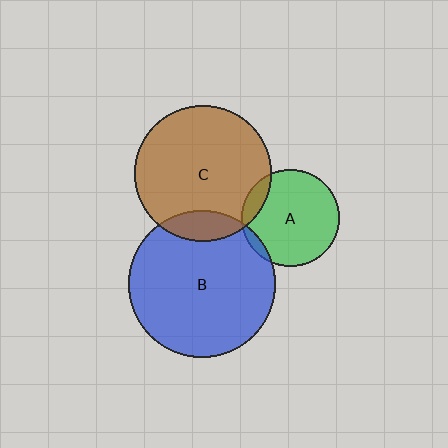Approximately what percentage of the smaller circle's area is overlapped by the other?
Approximately 10%.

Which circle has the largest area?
Circle B (blue).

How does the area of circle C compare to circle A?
Approximately 2.0 times.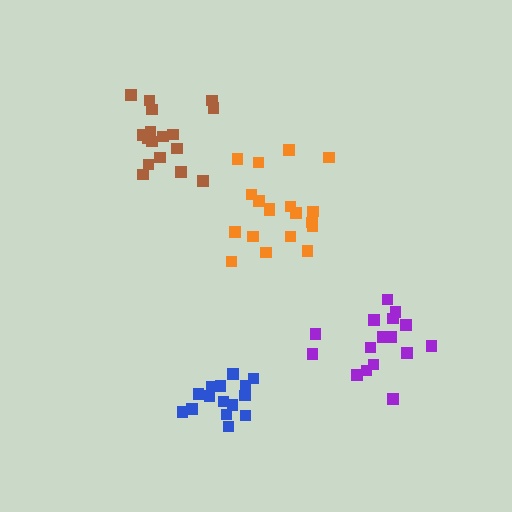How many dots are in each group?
Group 1: 15 dots, Group 2: 19 dots, Group 3: 16 dots, Group 4: 17 dots (67 total).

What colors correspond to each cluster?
The clusters are colored: blue, orange, purple, brown.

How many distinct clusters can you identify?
There are 4 distinct clusters.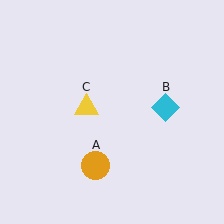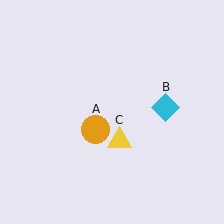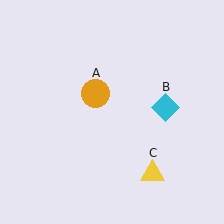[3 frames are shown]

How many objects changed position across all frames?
2 objects changed position: orange circle (object A), yellow triangle (object C).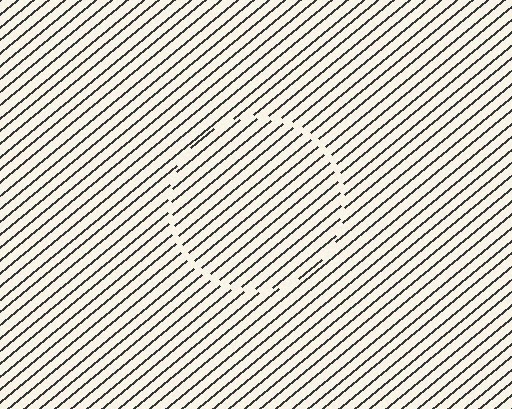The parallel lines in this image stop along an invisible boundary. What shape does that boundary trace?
An illusory circle. The interior of the shape contains the same grating, shifted by half a period — the contour is defined by the phase discontinuity where line-ends from the inner and outer gratings abut.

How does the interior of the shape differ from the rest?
The interior of the shape contains the same grating, shifted by half a period — the contour is defined by the phase discontinuity where line-ends from the inner and outer gratings abut.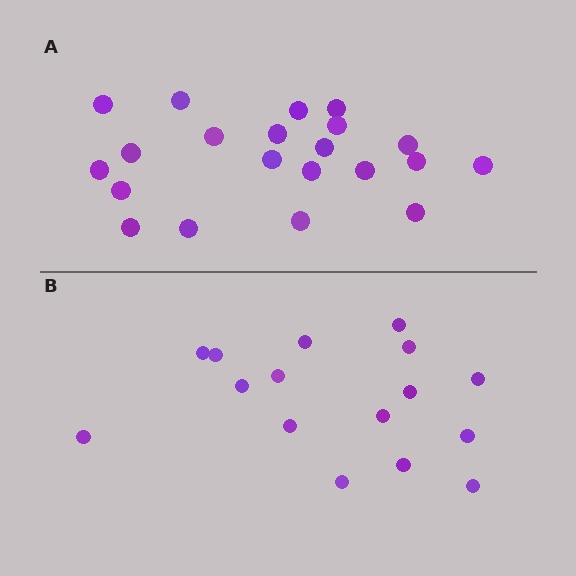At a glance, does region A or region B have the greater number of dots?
Region A (the top region) has more dots.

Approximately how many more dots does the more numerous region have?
Region A has about 5 more dots than region B.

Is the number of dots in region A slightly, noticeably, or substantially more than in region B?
Region A has noticeably more, but not dramatically so. The ratio is roughly 1.3 to 1.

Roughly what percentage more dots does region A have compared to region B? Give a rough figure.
About 30% more.